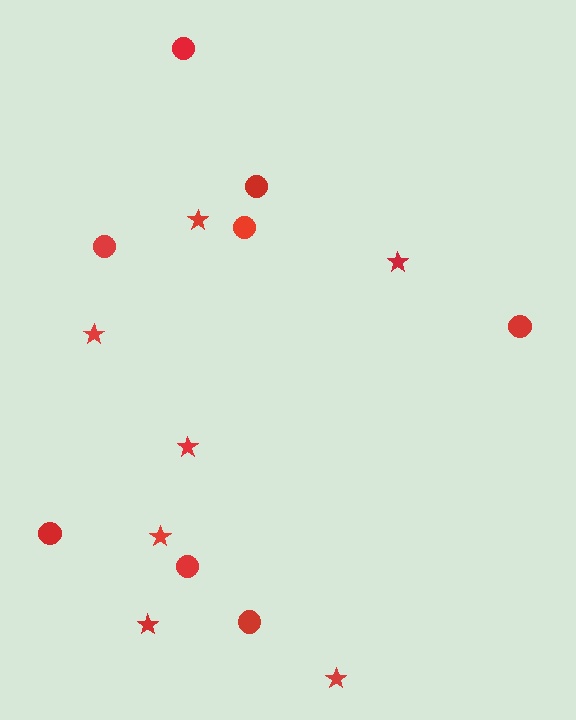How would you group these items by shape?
There are 2 groups: one group of circles (8) and one group of stars (7).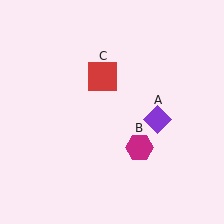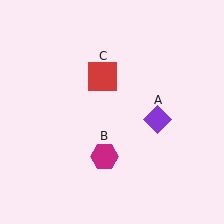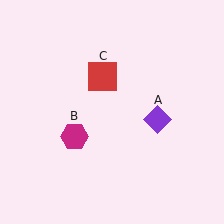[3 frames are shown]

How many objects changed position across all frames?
1 object changed position: magenta hexagon (object B).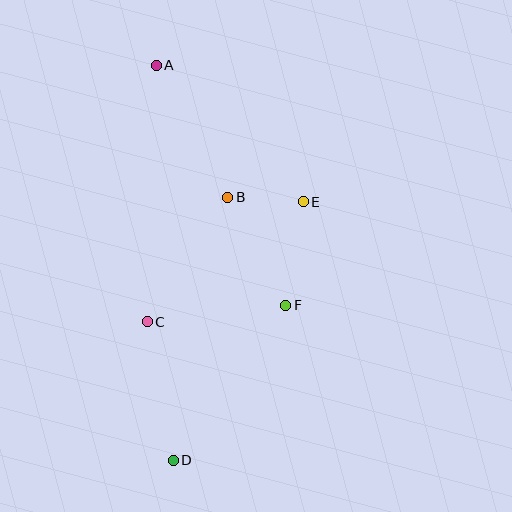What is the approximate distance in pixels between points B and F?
The distance between B and F is approximately 123 pixels.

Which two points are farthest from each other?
Points A and D are farthest from each other.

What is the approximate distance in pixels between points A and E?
The distance between A and E is approximately 201 pixels.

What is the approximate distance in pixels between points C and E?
The distance between C and E is approximately 197 pixels.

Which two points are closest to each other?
Points B and E are closest to each other.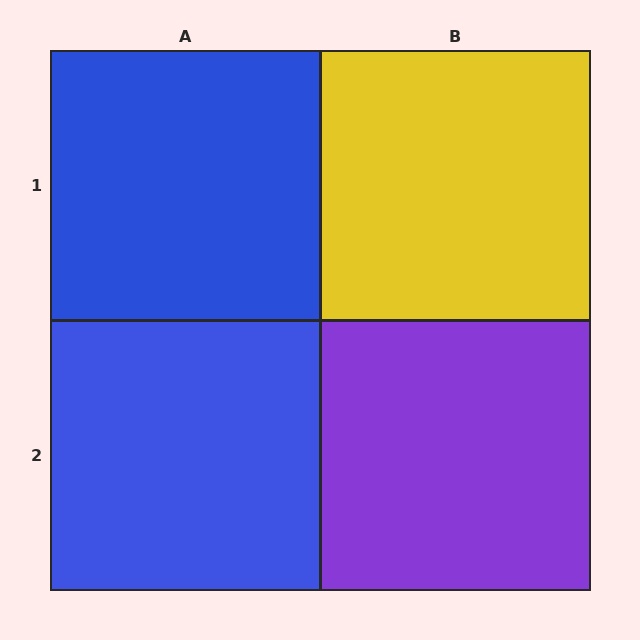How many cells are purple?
1 cell is purple.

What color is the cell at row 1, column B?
Yellow.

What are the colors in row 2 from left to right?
Blue, purple.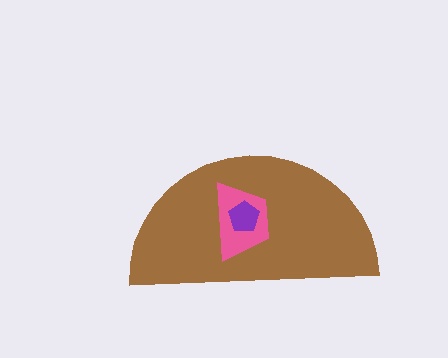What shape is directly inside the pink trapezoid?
The purple pentagon.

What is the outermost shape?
The brown semicircle.